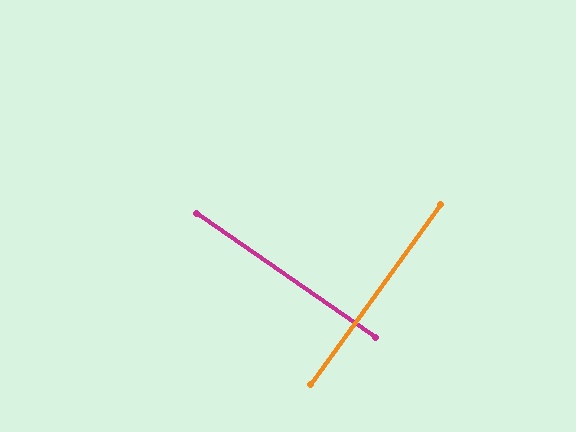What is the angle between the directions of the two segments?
Approximately 89 degrees.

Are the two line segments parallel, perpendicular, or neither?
Perpendicular — they meet at approximately 89°.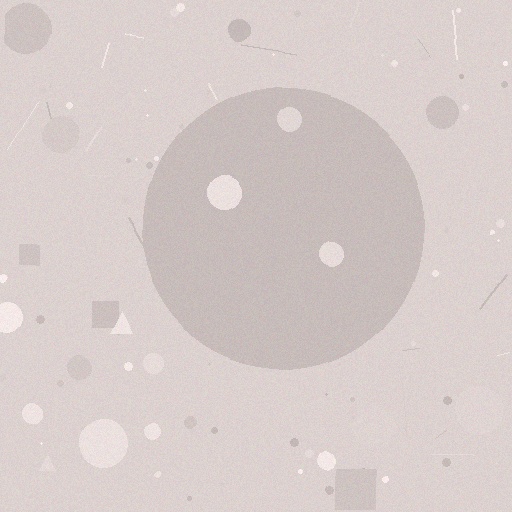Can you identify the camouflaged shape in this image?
The camouflaged shape is a circle.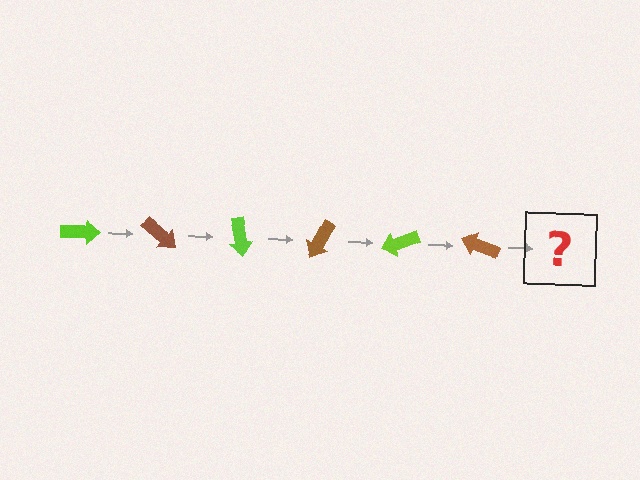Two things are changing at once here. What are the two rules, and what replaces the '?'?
The two rules are that it rotates 40 degrees each step and the color cycles through lime and brown. The '?' should be a lime arrow, rotated 240 degrees from the start.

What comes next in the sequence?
The next element should be a lime arrow, rotated 240 degrees from the start.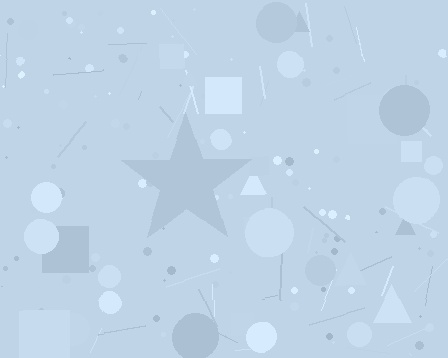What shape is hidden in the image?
A star is hidden in the image.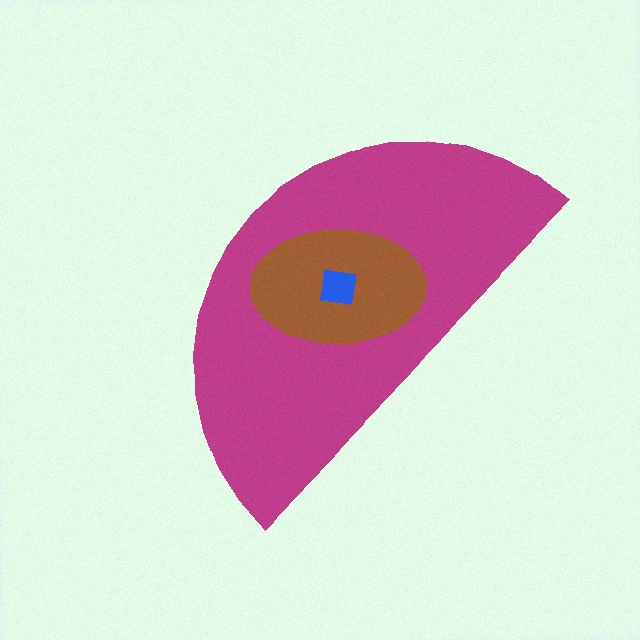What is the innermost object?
The blue square.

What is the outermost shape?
The magenta semicircle.